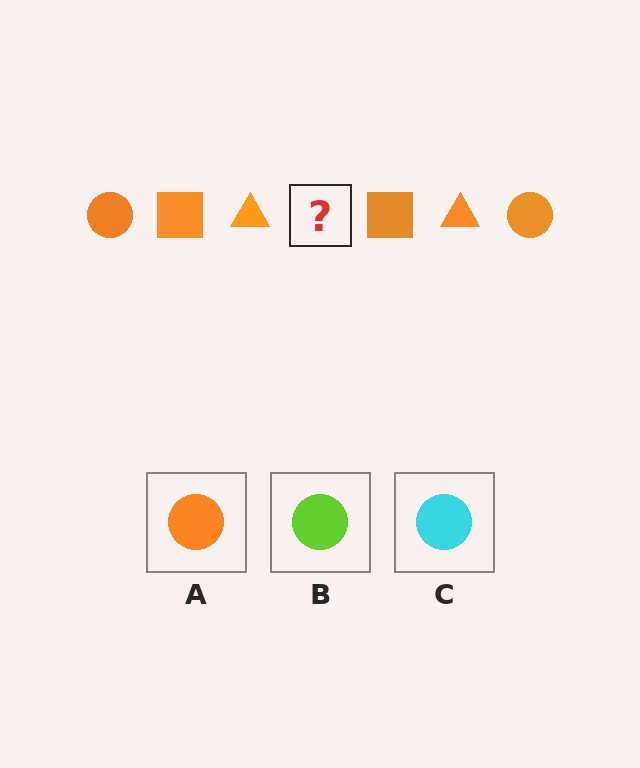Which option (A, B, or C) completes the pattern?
A.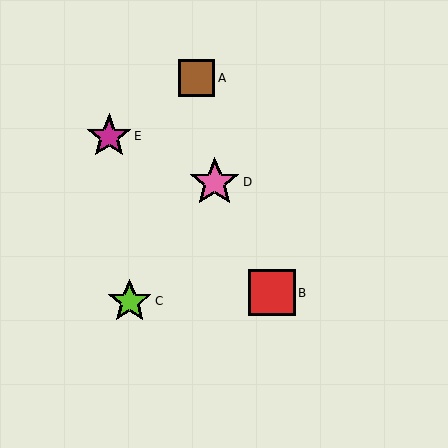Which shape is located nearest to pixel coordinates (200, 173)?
The pink star (labeled D) at (215, 182) is nearest to that location.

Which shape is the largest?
The pink star (labeled D) is the largest.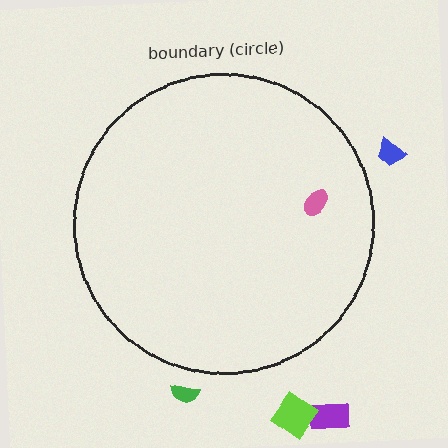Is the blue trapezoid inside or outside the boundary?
Outside.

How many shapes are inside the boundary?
1 inside, 4 outside.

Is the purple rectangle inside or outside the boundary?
Outside.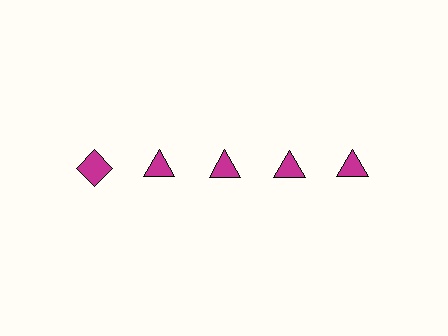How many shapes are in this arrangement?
There are 5 shapes arranged in a grid pattern.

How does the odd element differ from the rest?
It has a different shape: diamond instead of triangle.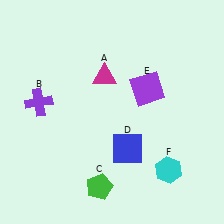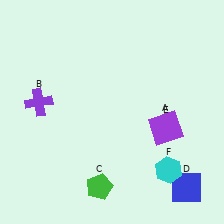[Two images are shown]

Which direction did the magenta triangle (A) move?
The magenta triangle (A) moved right.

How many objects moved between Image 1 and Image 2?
3 objects moved between the two images.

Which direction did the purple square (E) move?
The purple square (E) moved down.